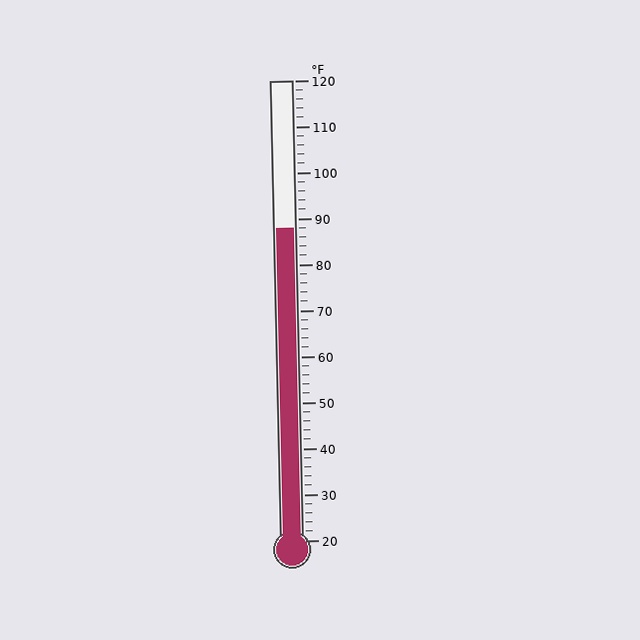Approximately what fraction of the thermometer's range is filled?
The thermometer is filled to approximately 70% of its range.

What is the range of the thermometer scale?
The thermometer scale ranges from 20°F to 120°F.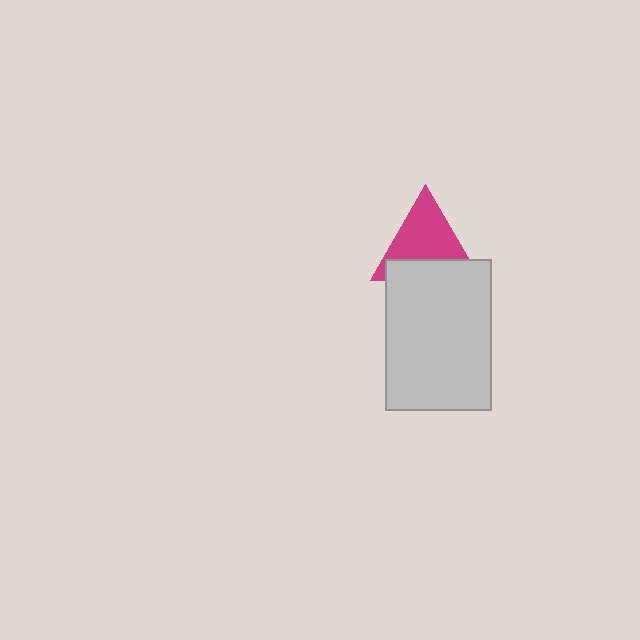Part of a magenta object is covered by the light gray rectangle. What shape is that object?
It is a triangle.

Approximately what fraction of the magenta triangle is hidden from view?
Roughly 36% of the magenta triangle is hidden behind the light gray rectangle.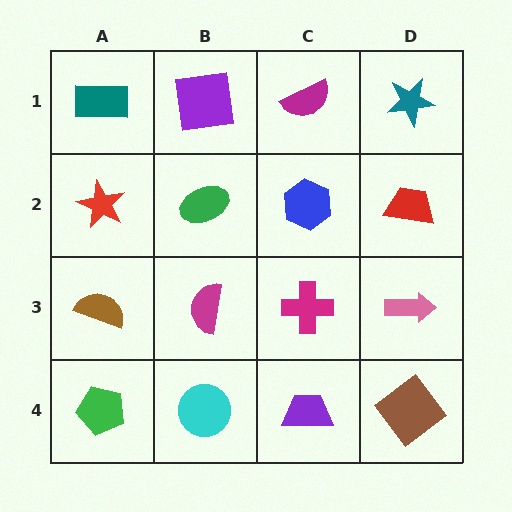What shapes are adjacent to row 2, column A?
A teal rectangle (row 1, column A), a brown semicircle (row 3, column A), a green ellipse (row 2, column B).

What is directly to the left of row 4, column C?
A cyan circle.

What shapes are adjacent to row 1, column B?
A green ellipse (row 2, column B), a teal rectangle (row 1, column A), a magenta semicircle (row 1, column C).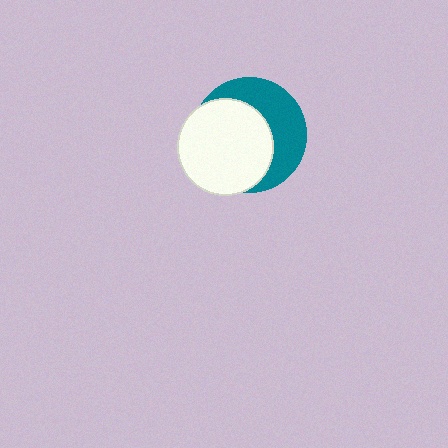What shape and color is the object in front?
The object in front is a white circle.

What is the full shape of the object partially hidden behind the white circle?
The partially hidden object is a teal circle.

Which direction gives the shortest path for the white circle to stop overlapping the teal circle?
Moving toward the lower-left gives the shortest separation.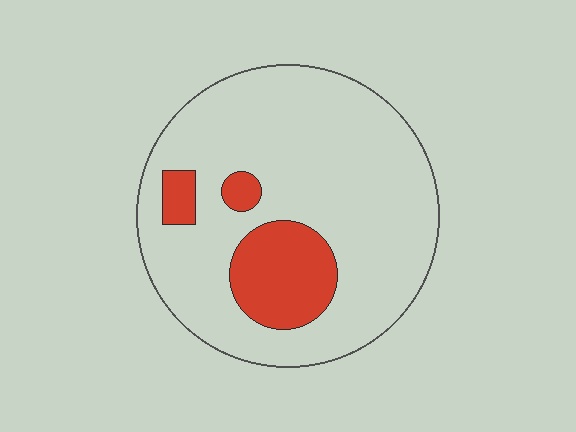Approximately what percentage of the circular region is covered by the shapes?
Approximately 15%.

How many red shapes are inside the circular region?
3.